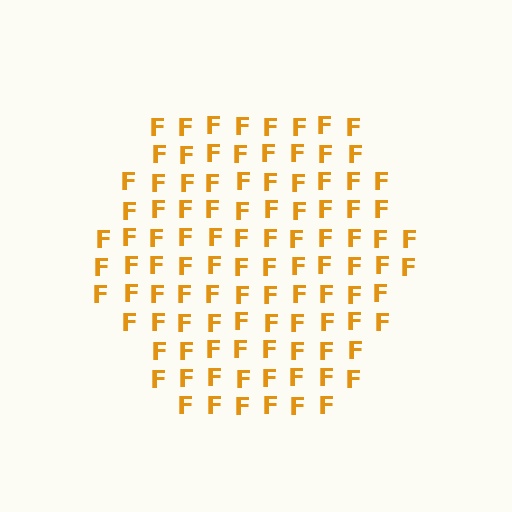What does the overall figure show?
The overall figure shows a hexagon.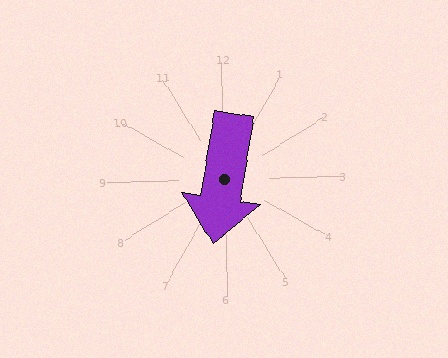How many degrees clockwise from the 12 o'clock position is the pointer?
Approximately 191 degrees.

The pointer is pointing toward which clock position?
Roughly 6 o'clock.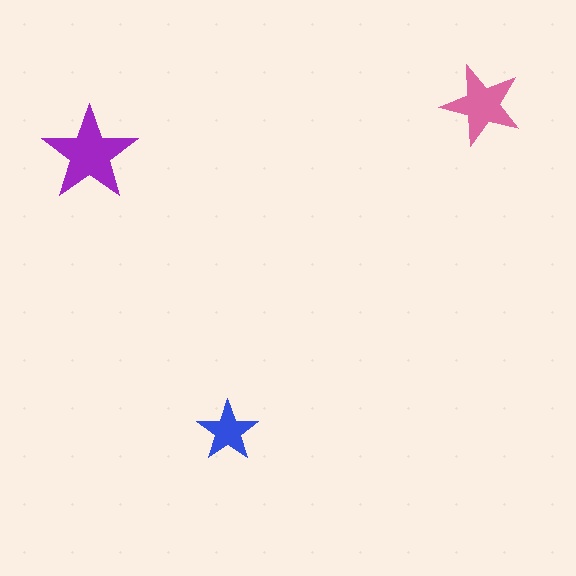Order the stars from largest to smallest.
the purple one, the pink one, the blue one.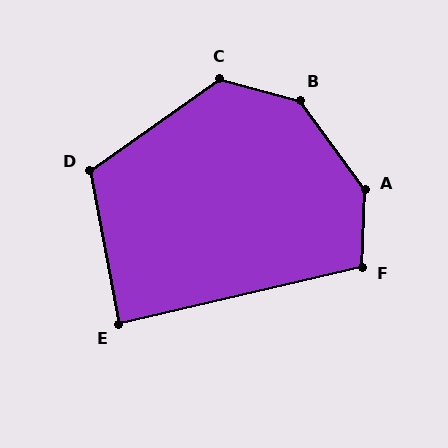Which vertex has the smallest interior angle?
E, at approximately 88 degrees.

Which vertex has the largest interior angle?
A, at approximately 142 degrees.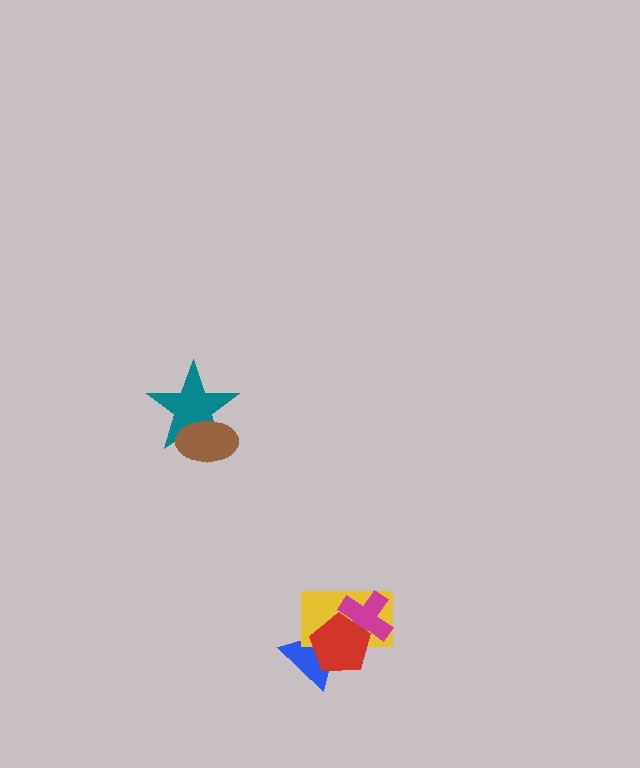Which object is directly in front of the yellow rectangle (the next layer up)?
The magenta cross is directly in front of the yellow rectangle.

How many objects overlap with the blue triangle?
2 objects overlap with the blue triangle.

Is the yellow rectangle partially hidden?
Yes, it is partially covered by another shape.